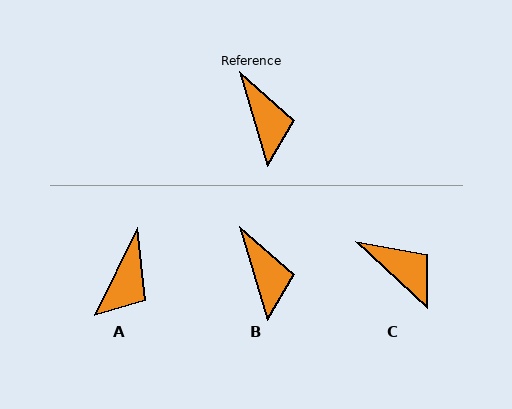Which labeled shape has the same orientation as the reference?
B.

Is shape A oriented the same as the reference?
No, it is off by about 42 degrees.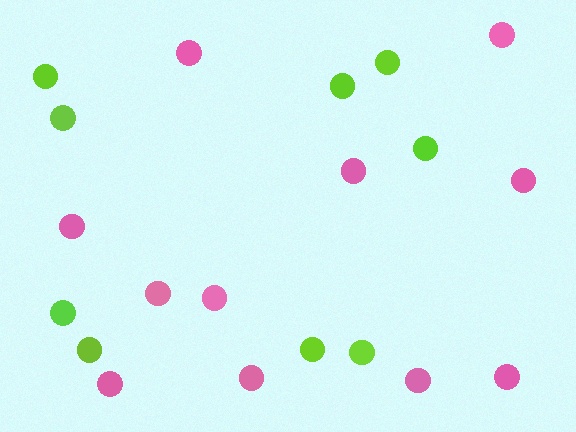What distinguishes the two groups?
There are 2 groups: one group of pink circles (11) and one group of lime circles (9).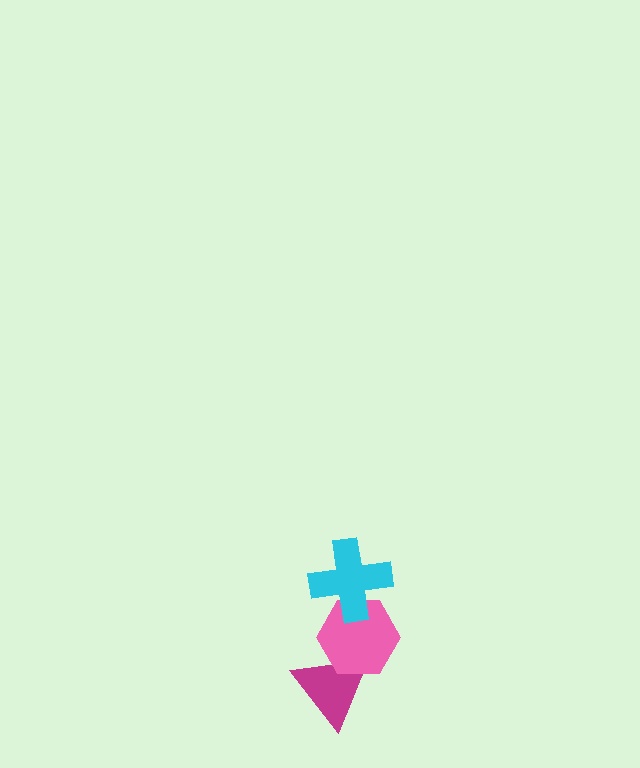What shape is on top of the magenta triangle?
The pink hexagon is on top of the magenta triangle.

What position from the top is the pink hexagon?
The pink hexagon is 2nd from the top.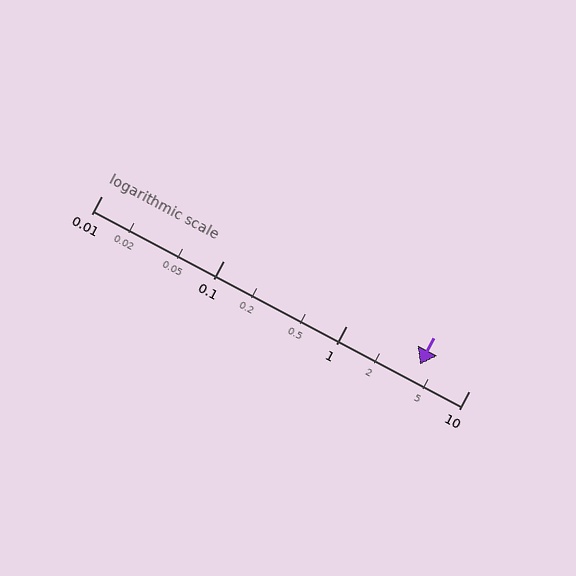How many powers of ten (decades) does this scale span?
The scale spans 3 decades, from 0.01 to 10.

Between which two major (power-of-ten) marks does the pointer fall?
The pointer is between 1 and 10.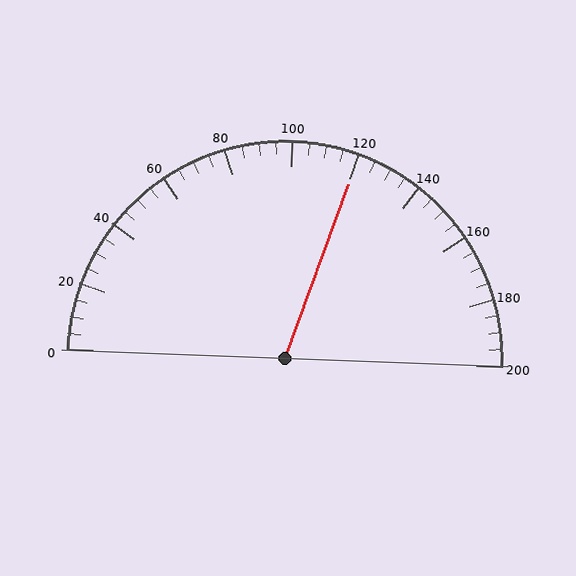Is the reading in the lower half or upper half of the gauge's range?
The reading is in the upper half of the range (0 to 200).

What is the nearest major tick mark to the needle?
The nearest major tick mark is 120.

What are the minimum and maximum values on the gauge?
The gauge ranges from 0 to 200.